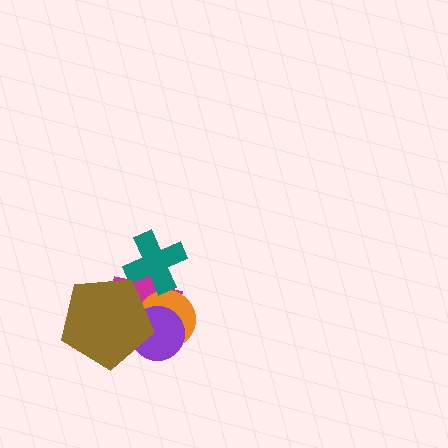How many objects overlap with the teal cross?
1 object overlaps with the teal cross.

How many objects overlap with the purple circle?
3 objects overlap with the purple circle.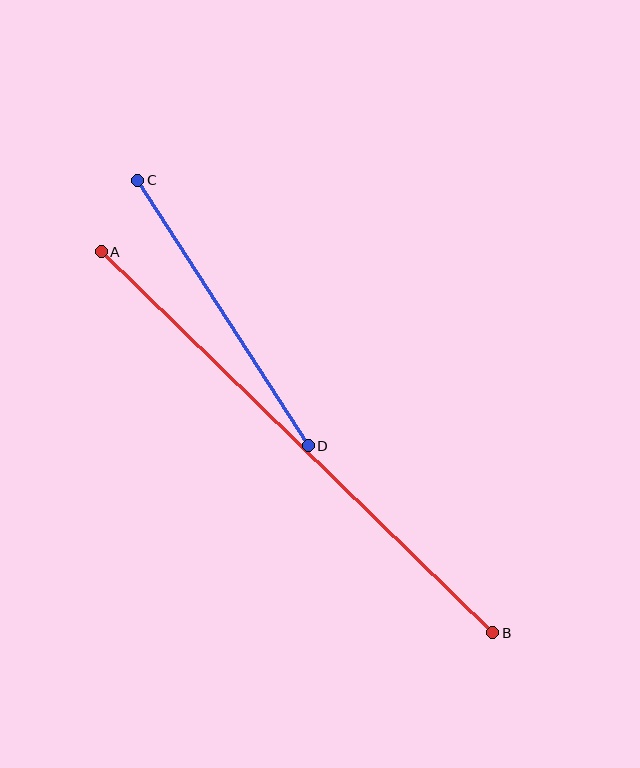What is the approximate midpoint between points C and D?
The midpoint is at approximately (223, 313) pixels.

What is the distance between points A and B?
The distance is approximately 546 pixels.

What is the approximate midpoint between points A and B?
The midpoint is at approximately (297, 442) pixels.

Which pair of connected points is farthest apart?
Points A and B are farthest apart.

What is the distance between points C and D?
The distance is approximately 315 pixels.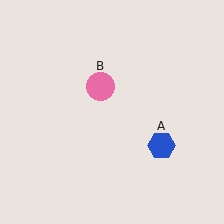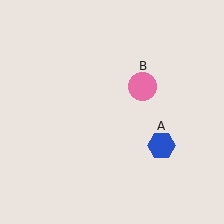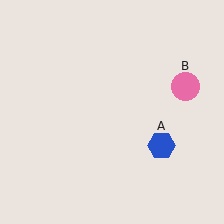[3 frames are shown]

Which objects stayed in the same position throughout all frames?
Blue hexagon (object A) remained stationary.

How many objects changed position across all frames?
1 object changed position: pink circle (object B).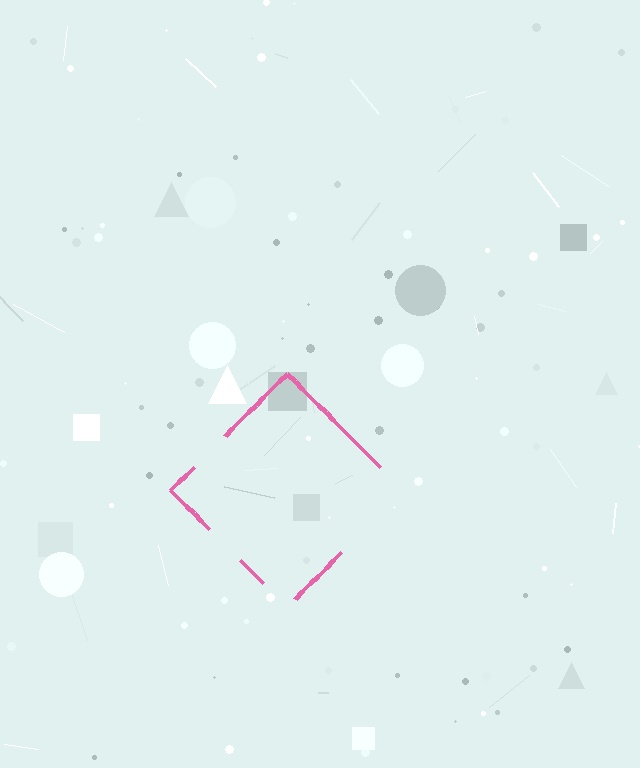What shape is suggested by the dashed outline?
The dashed outline suggests a diamond.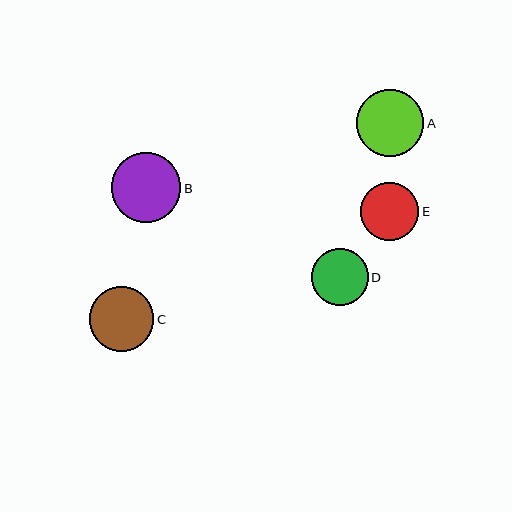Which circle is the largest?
Circle B is the largest with a size of approximately 69 pixels.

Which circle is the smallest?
Circle D is the smallest with a size of approximately 56 pixels.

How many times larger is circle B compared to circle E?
Circle B is approximately 1.2 times the size of circle E.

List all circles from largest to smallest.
From largest to smallest: B, A, C, E, D.